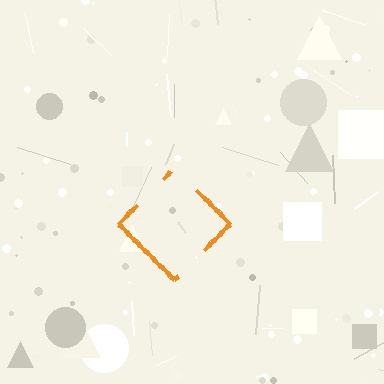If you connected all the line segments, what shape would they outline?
They would outline a diamond.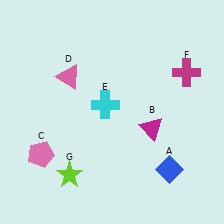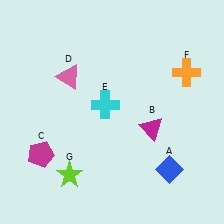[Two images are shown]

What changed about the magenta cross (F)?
In Image 1, F is magenta. In Image 2, it changed to orange.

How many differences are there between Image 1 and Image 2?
There are 2 differences between the two images.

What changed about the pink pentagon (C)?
In Image 1, C is pink. In Image 2, it changed to magenta.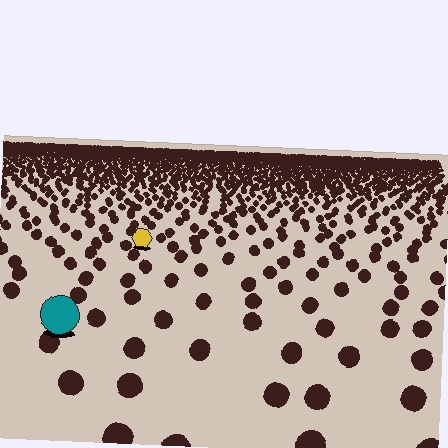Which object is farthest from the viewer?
The yellow hexagon is farthest from the viewer. It appears smaller and the ground texture around it is denser.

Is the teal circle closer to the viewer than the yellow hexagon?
Yes. The teal circle is closer — you can tell from the texture gradient: the ground texture is coarser near it.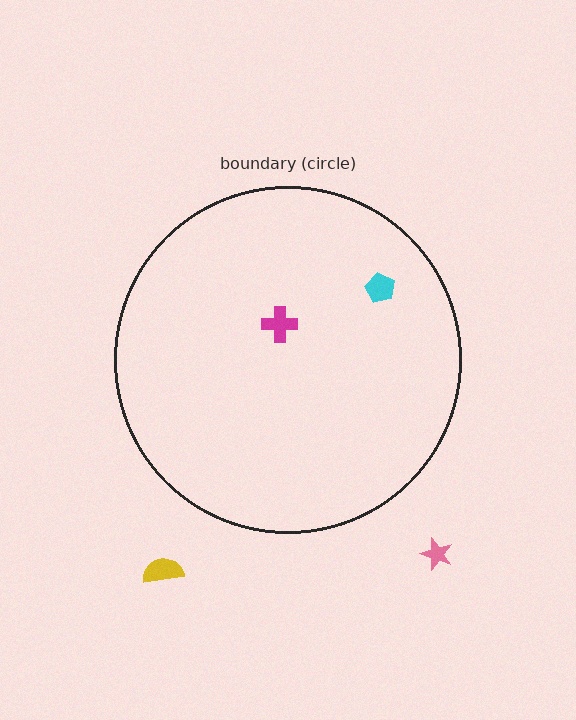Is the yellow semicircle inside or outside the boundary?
Outside.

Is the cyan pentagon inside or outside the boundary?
Inside.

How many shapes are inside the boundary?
2 inside, 2 outside.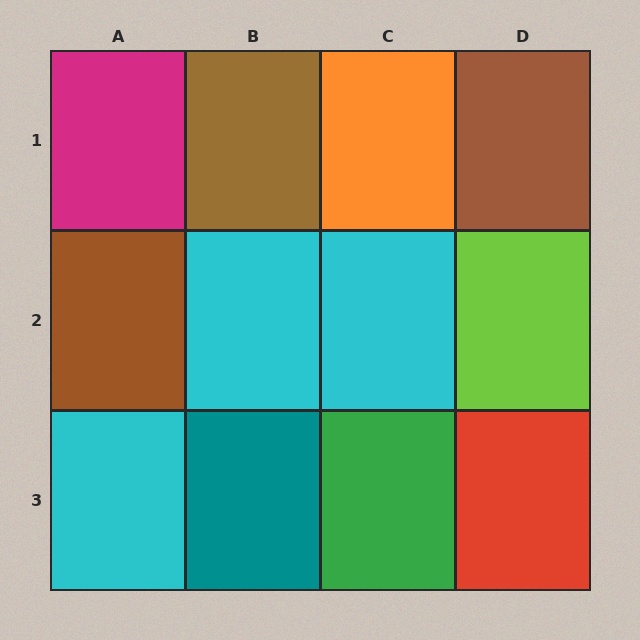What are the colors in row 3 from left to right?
Cyan, teal, green, red.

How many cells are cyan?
3 cells are cyan.